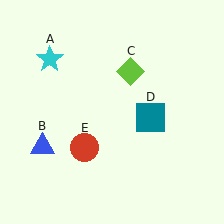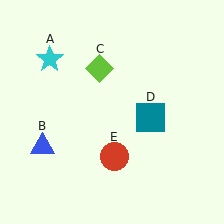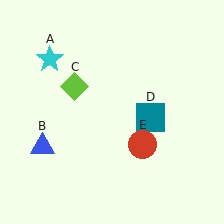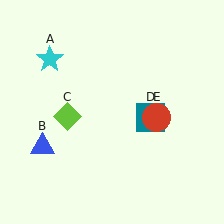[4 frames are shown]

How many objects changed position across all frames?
2 objects changed position: lime diamond (object C), red circle (object E).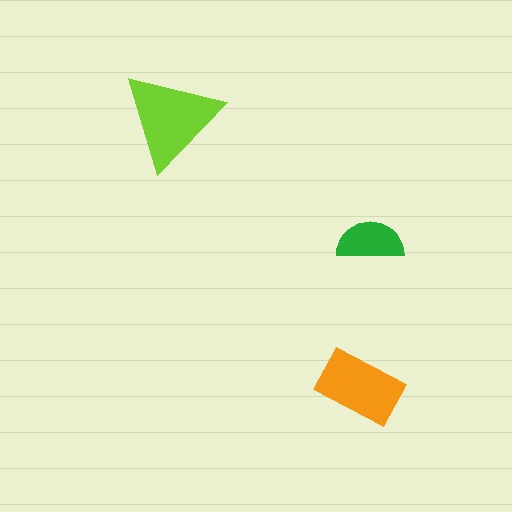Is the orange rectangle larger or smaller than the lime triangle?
Smaller.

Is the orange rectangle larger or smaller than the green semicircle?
Larger.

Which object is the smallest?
The green semicircle.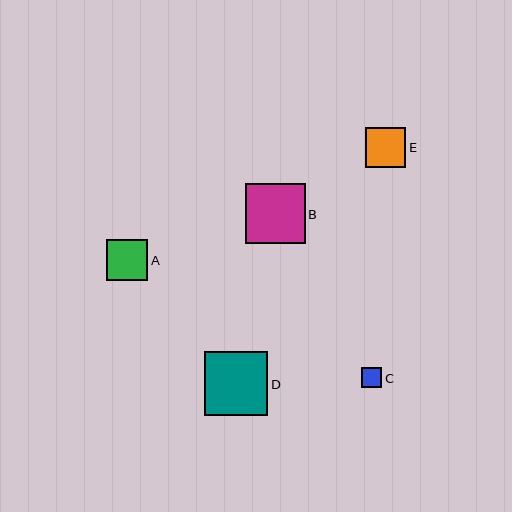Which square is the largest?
Square D is the largest with a size of approximately 63 pixels.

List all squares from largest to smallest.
From largest to smallest: D, B, A, E, C.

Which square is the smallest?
Square C is the smallest with a size of approximately 20 pixels.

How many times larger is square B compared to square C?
Square B is approximately 2.9 times the size of square C.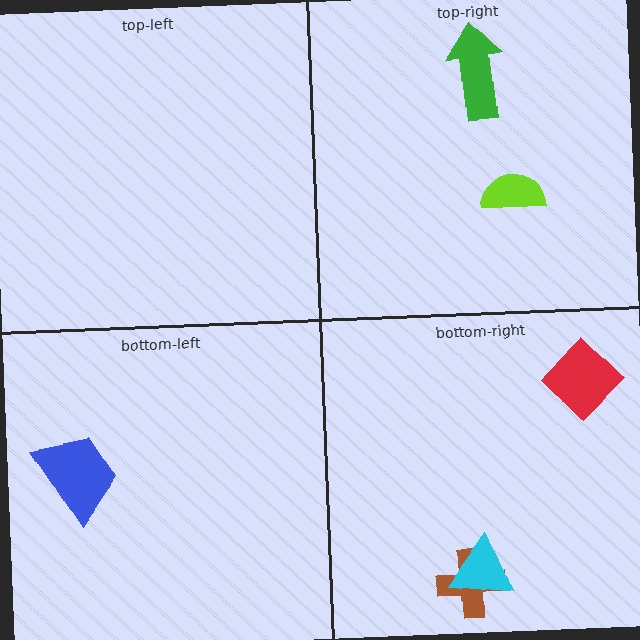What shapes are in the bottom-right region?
The red diamond, the brown cross, the cyan triangle.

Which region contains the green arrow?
The top-right region.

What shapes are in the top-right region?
The green arrow, the lime semicircle.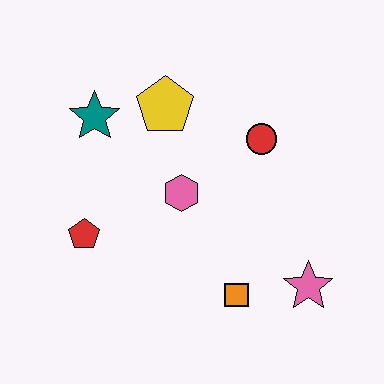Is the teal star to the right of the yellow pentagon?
No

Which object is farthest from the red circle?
The red pentagon is farthest from the red circle.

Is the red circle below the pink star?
No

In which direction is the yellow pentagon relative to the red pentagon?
The yellow pentagon is above the red pentagon.